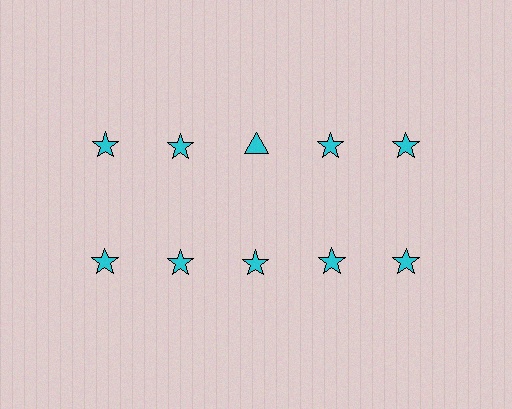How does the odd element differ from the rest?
It has a different shape: triangle instead of star.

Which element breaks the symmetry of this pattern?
The cyan triangle in the top row, center column breaks the symmetry. All other shapes are cyan stars.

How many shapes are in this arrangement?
There are 10 shapes arranged in a grid pattern.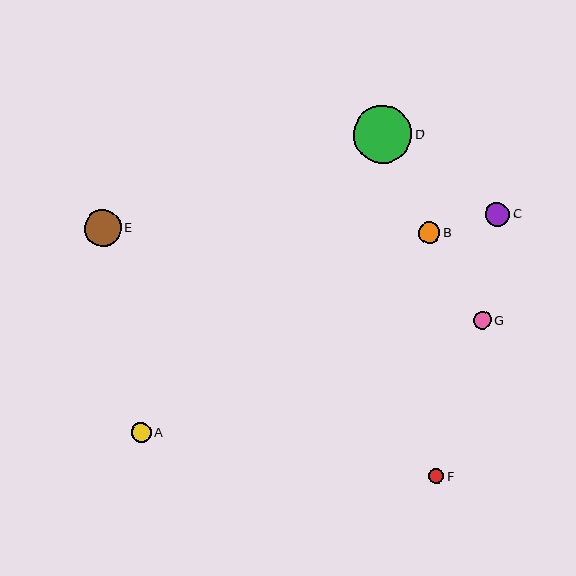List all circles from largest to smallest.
From largest to smallest: D, E, C, B, A, G, F.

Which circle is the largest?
Circle D is the largest with a size of approximately 58 pixels.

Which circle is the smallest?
Circle F is the smallest with a size of approximately 16 pixels.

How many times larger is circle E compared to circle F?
Circle E is approximately 2.4 times the size of circle F.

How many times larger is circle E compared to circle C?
Circle E is approximately 1.5 times the size of circle C.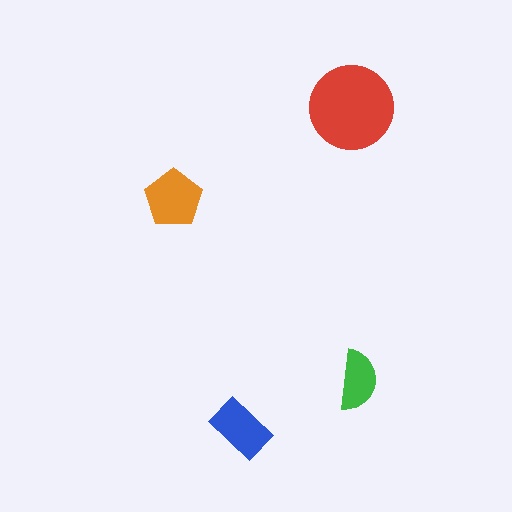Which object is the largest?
The red circle.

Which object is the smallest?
The green semicircle.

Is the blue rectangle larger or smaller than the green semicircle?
Larger.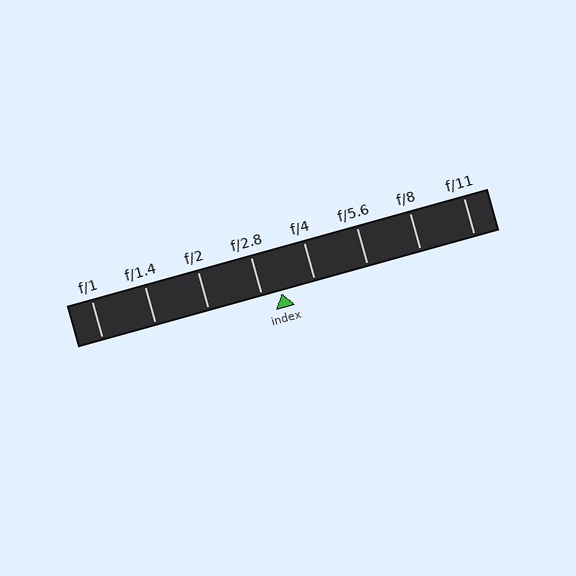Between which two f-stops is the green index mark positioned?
The index mark is between f/2.8 and f/4.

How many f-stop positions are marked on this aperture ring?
There are 8 f-stop positions marked.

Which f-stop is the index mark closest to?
The index mark is closest to f/2.8.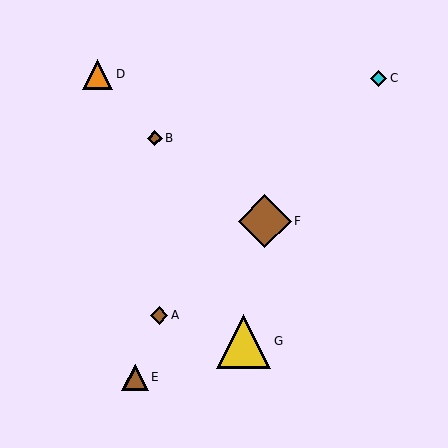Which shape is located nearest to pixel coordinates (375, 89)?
The cyan diamond (labeled C) at (378, 78) is nearest to that location.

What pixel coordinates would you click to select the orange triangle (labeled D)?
Click at (97, 74) to select the orange triangle D.